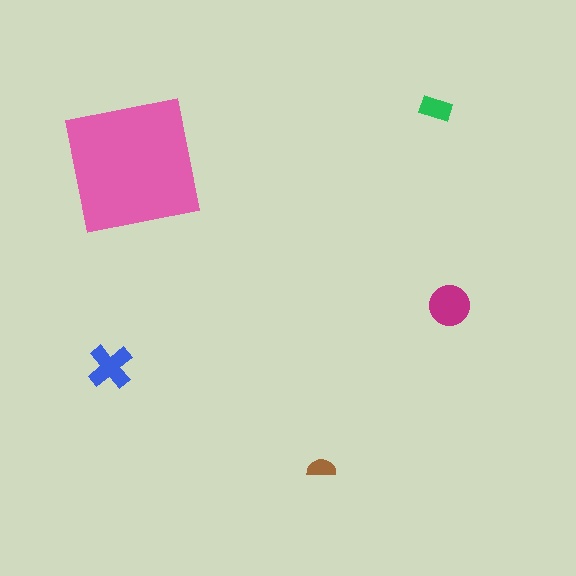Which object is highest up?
The green rectangle is topmost.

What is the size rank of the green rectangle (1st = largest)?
4th.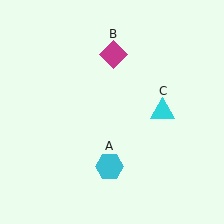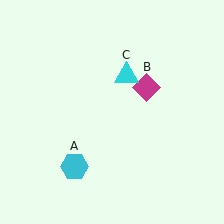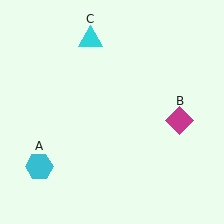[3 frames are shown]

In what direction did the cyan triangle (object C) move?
The cyan triangle (object C) moved up and to the left.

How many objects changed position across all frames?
3 objects changed position: cyan hexagon (object A), magenta diamond (object B), cyan triangle (object C).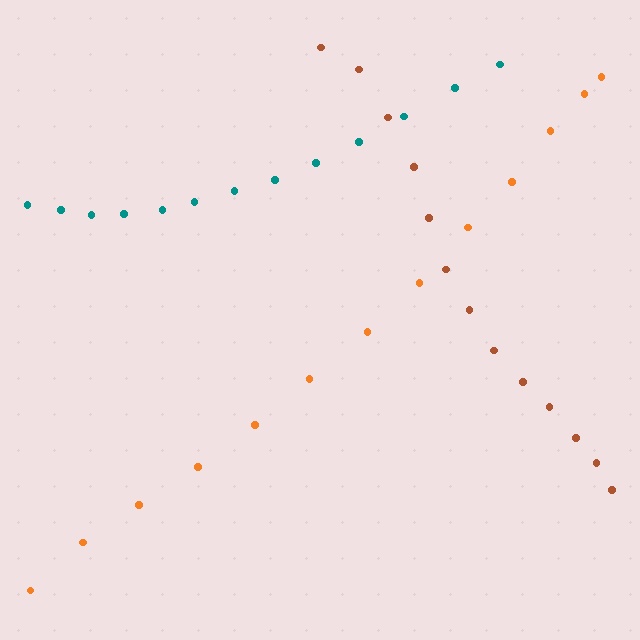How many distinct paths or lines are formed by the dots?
There are 3 distinct paths.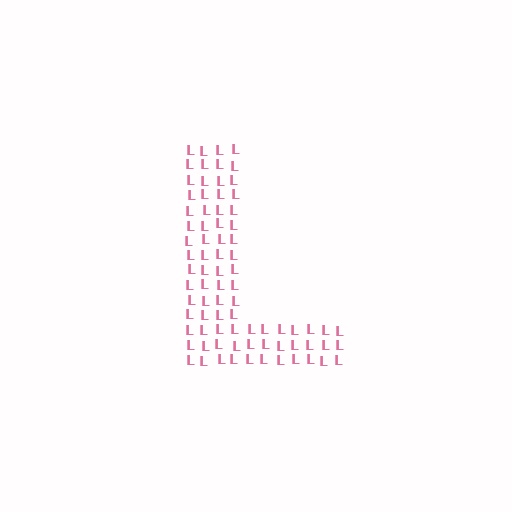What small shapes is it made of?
It is made of small letter L's.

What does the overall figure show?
The overall figure shows the letter L.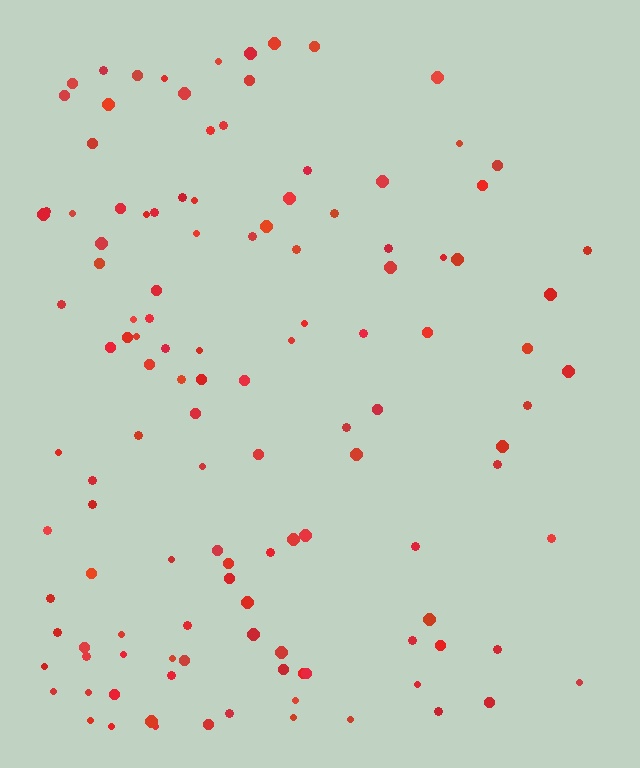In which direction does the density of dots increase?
From right to left, with the left side densest.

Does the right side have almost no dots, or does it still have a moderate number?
Still a moderate number, just noticeably fewer than the left.